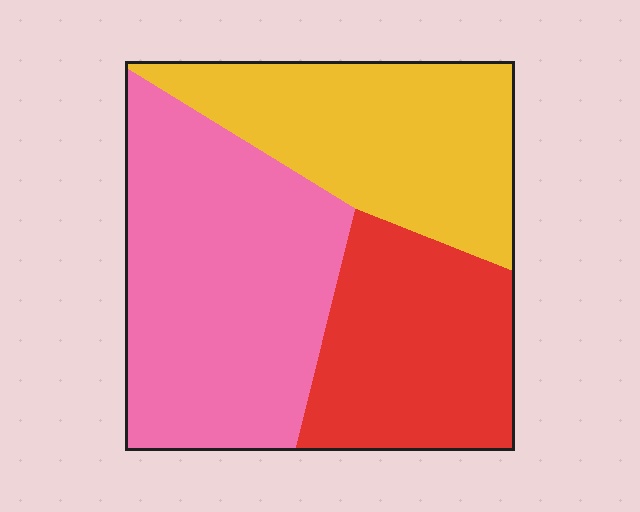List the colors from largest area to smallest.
From largest to smallest: pink, yellow, red.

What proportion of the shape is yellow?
Yellow takes up about one third (1/3) of the shape.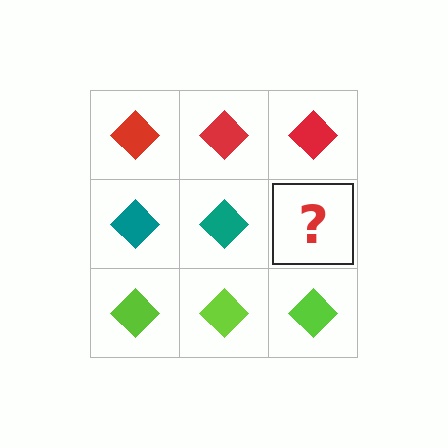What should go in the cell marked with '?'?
The missing cell should contain a teal diamond.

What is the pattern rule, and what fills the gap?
The rule is that each row has a consistent color. The gap should be filled with a teal diamond.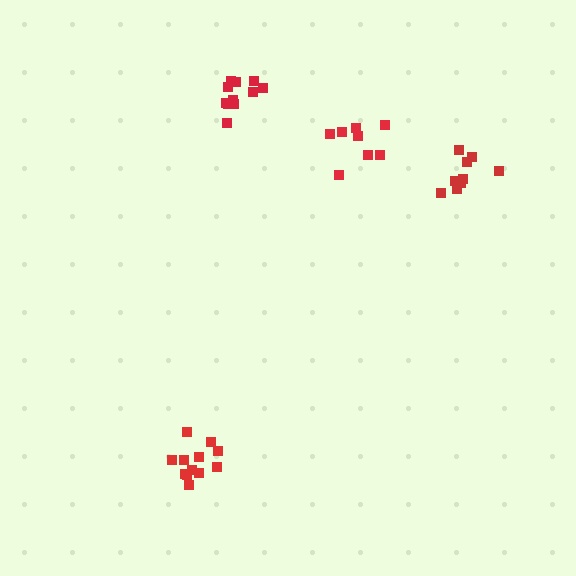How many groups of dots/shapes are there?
There are 4 groups.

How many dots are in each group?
Group 1: 12 dots, Group 2: 11 dots, Group 3: 9 dots, Group 4: 8 dots (40 total).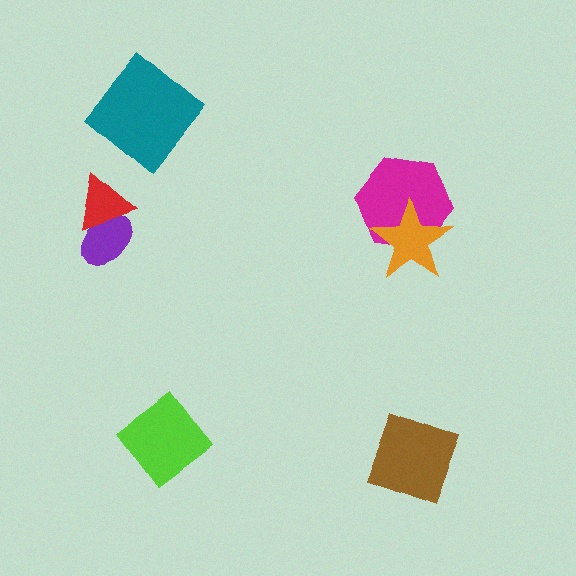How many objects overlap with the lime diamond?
0 objects overlap with the lime diamond.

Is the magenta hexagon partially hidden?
Yes, it is partially covered by another shape.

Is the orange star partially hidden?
No, no other shape covers it.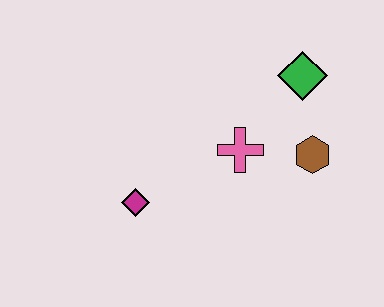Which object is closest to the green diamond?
The brown hexagon is closest to the green diamond.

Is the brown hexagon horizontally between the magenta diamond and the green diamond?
No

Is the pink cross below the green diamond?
Yes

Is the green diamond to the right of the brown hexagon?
No